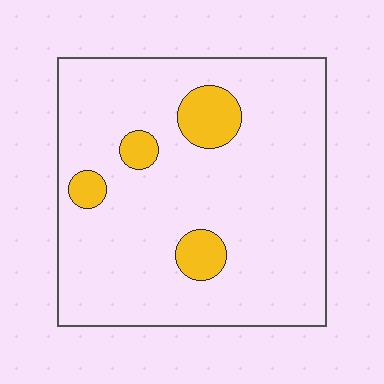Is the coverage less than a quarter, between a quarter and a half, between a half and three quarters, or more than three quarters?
Less than a quarter.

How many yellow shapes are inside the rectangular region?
4.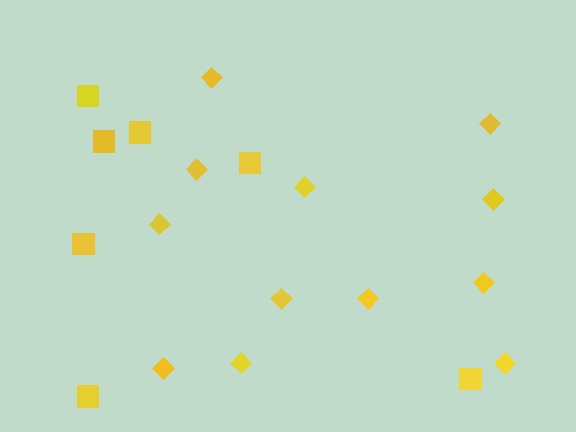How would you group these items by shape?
There are 2 groups: one group of diamonds (12) and one group of squares (7).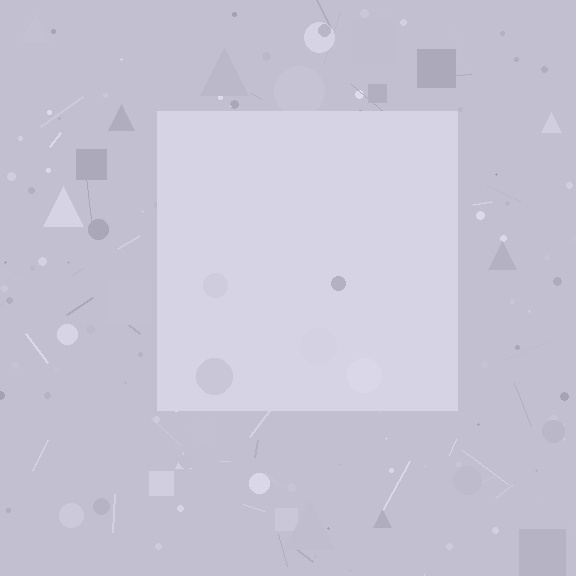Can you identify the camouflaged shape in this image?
The camouflaged shape is a square.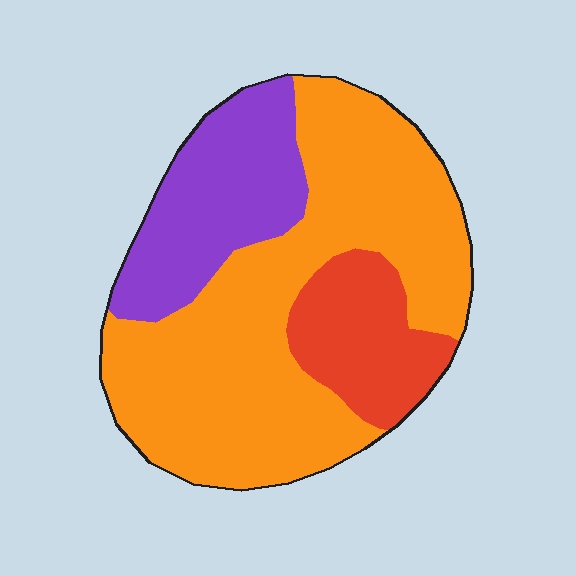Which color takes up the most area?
Orange, at roughly 60%.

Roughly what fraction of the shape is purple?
Purple takes up about one quarter (1/4) of the shape.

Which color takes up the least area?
Red, at roughly 15%.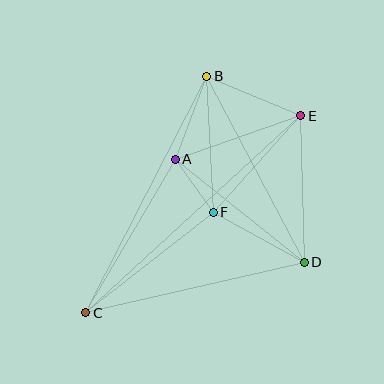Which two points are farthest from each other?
Points C and E are farthest from each other.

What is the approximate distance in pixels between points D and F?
The distance between D and F is approximately 104 pixels.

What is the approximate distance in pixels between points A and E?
The distance between A and E is approximately 133 pixels.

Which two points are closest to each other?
Points A and F are closest to each other.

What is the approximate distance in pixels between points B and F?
The distance between B and F is approximately 136 pixels.